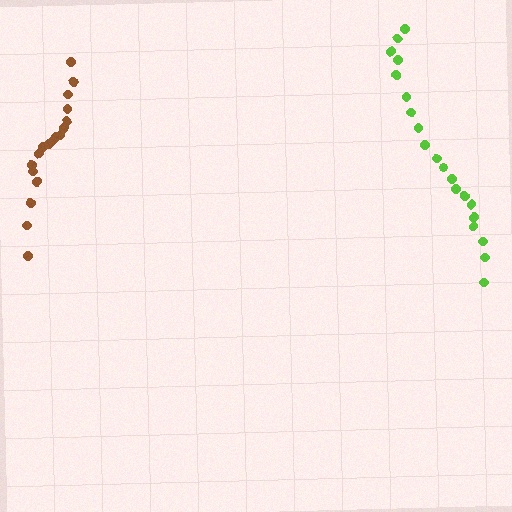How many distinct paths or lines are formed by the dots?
There are 2 distinct paths.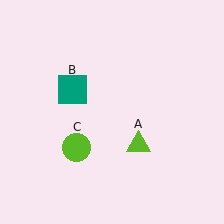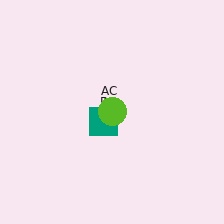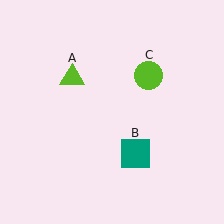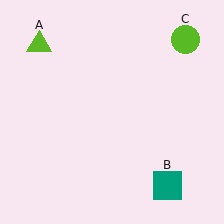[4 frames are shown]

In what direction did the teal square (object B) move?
The teal square (object B) moved down and to the right.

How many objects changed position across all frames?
3 objects changed position: lime triangle (object A), teal square (object B), lime circle (object C).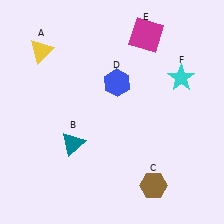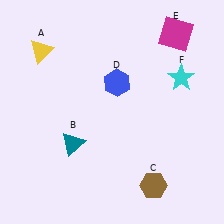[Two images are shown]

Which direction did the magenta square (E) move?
The magenta square (E) moved right.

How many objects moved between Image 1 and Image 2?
1 object moved between the two images.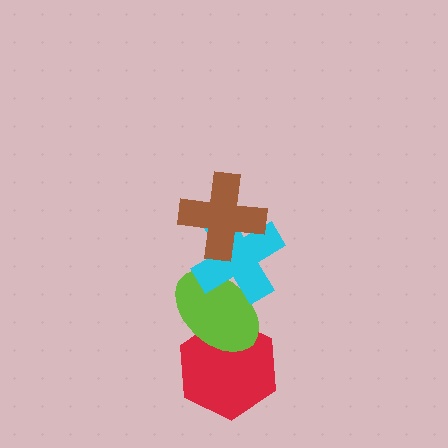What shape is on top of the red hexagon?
The lime ellipse is on top of the red hexagon.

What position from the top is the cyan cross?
The cyan cross is 2nd from the top.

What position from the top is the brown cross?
The brown cross is 1st from the top.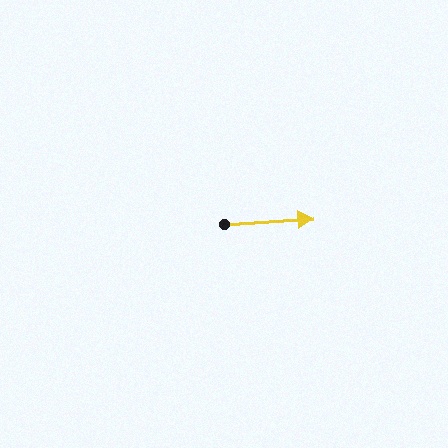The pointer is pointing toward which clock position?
Roughly 3 o'clock.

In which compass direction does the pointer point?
East.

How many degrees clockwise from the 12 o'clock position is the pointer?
Approximately 86 degrees.